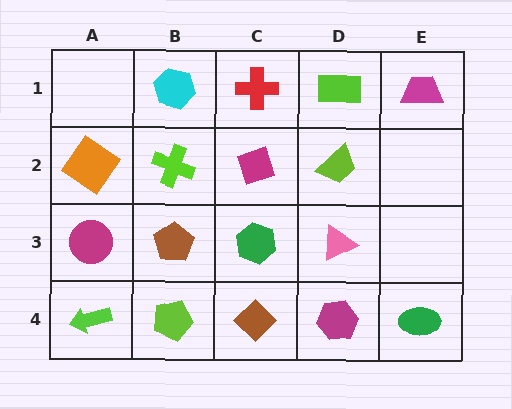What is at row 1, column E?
A magenta trapezoid.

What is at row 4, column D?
A magenta hexagon.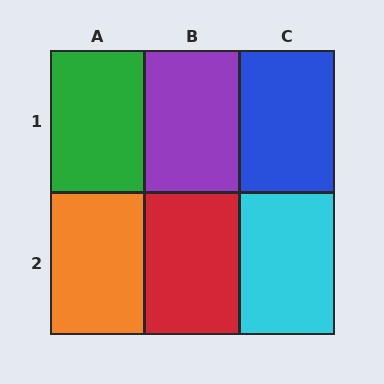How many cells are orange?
1 cell is orange.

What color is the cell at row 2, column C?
Cyan.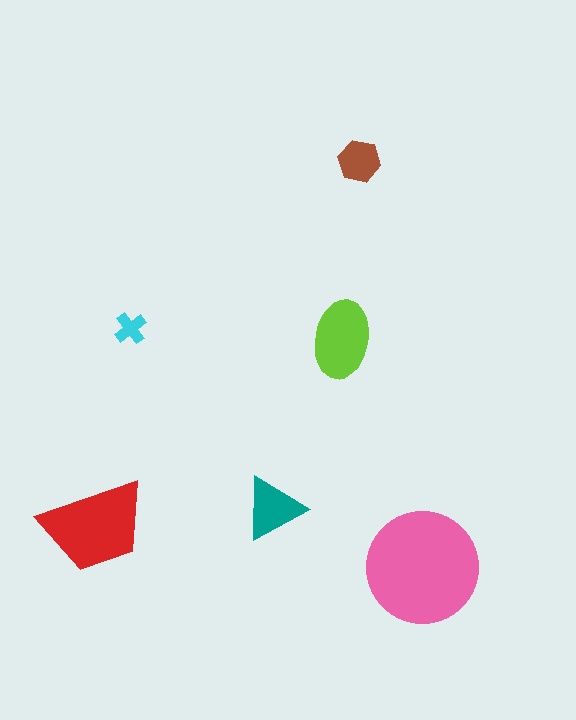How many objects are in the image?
There are 6 objects in the image.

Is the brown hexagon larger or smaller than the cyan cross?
Larger.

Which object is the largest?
The pink circle.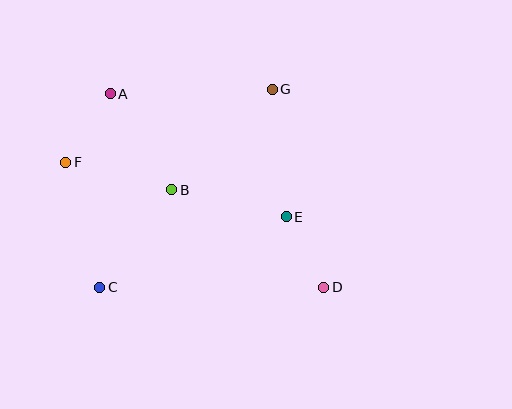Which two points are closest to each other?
Points D and E are closest to each other.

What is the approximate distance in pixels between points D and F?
The distance between D and F is approximately 287 pixels.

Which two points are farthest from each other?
Points A and D are farthest from each other.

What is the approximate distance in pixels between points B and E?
The distance between B and E is approximately 117 pixels.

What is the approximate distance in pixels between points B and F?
The distance between B and F is approximately 110 pixels.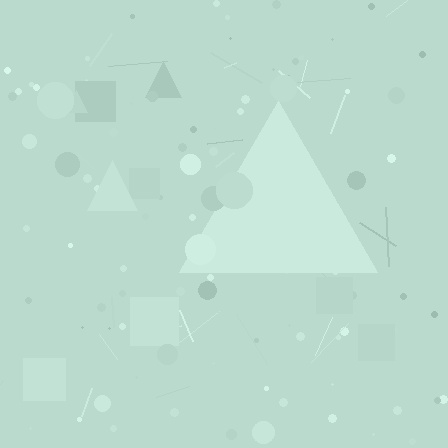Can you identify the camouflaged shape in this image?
The camouflaged shape is a triangle.